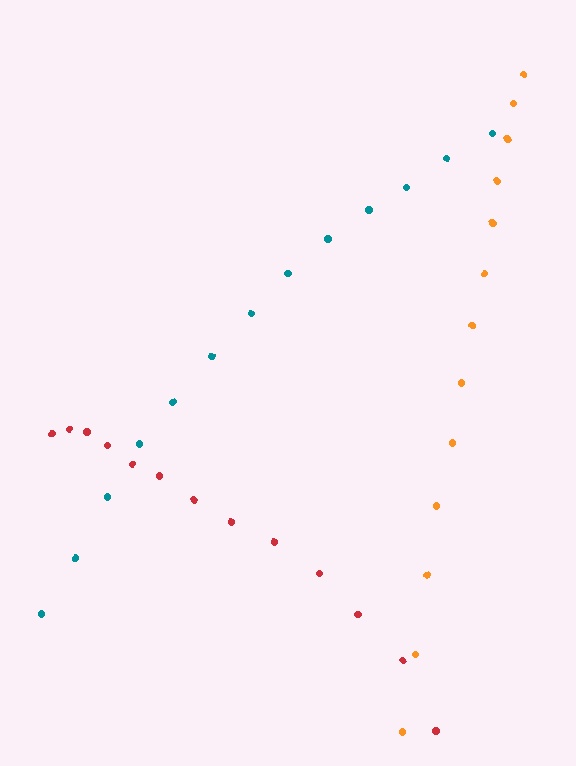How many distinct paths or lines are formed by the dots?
There are 3 distinct paths.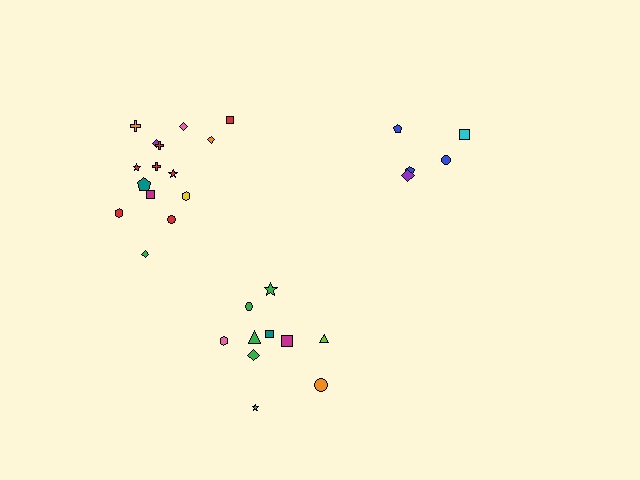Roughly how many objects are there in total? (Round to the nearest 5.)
Roughly 30 objects in total.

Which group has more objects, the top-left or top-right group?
The top-left group.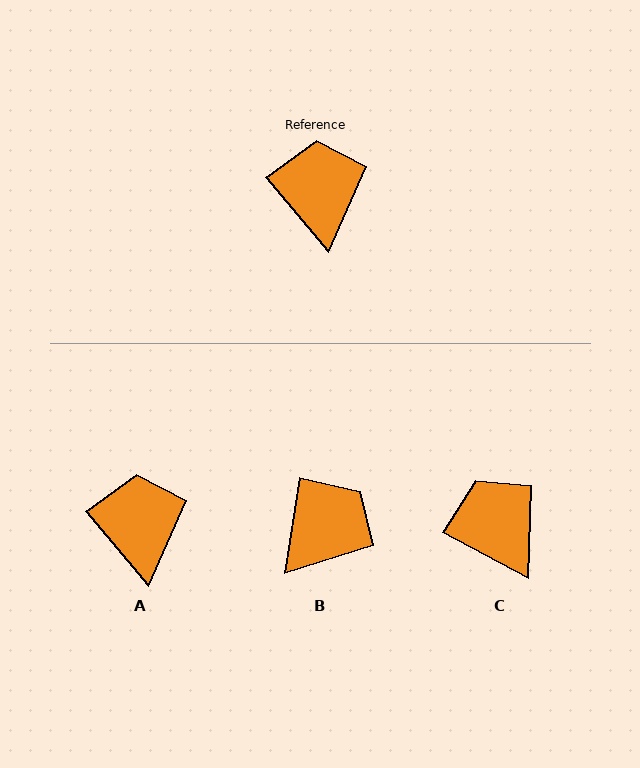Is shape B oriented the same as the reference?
No, it is off by about 49 degrees.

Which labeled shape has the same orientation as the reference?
A.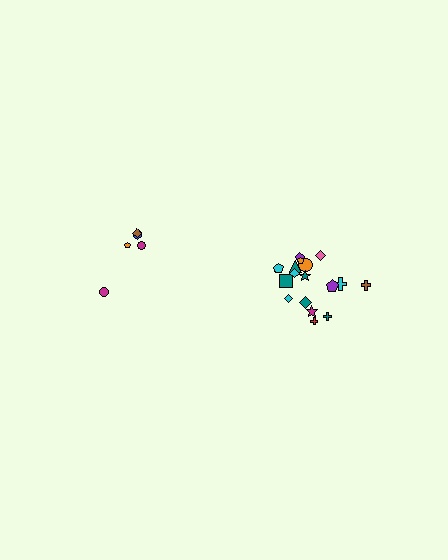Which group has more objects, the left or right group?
The right group.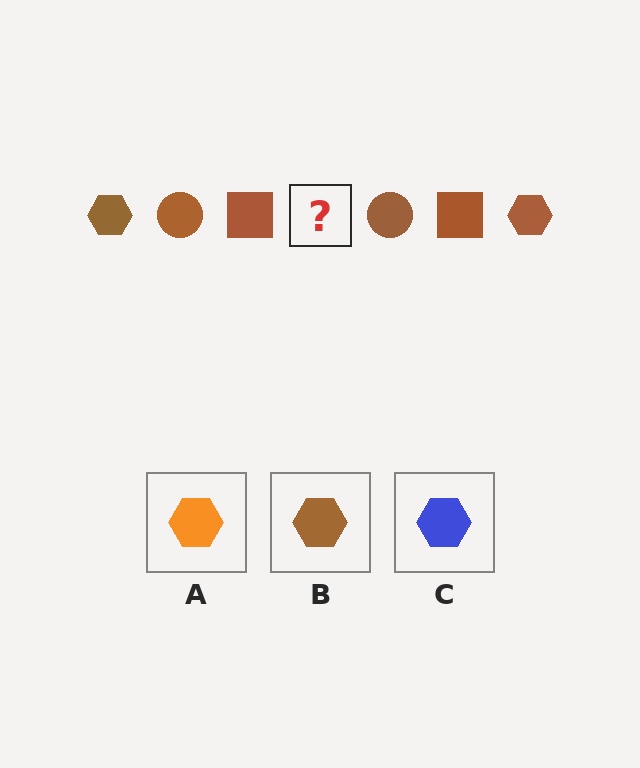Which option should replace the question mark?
Option B.